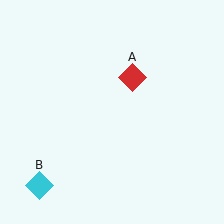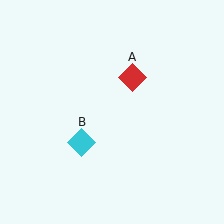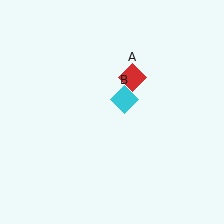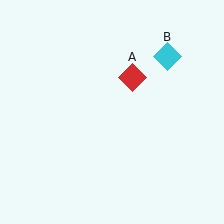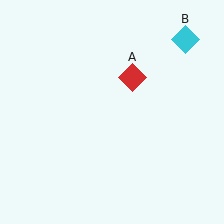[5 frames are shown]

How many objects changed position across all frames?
1 object changed position: cyan diamond (object B).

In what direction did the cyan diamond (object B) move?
The cyan diamond (object B) moved up and to the right.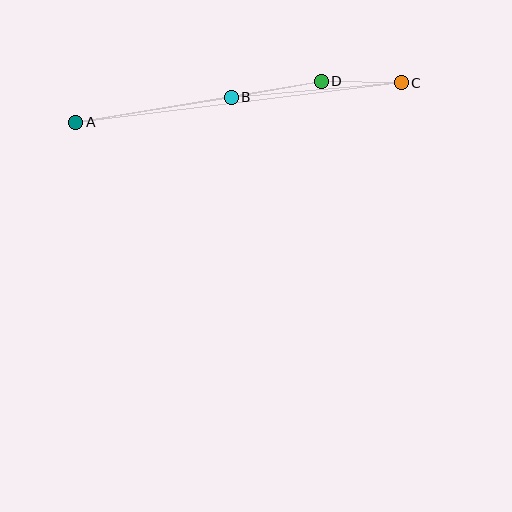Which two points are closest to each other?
Points C and D are closest to each other.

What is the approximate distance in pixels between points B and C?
The distance between B and C is approximately 170 pixels.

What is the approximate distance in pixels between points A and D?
The distance between A and D is approximately 249 pixels.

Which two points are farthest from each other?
Points A and C are farthest from each other.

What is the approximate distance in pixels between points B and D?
The distance between B and D is approximately 91 pixels.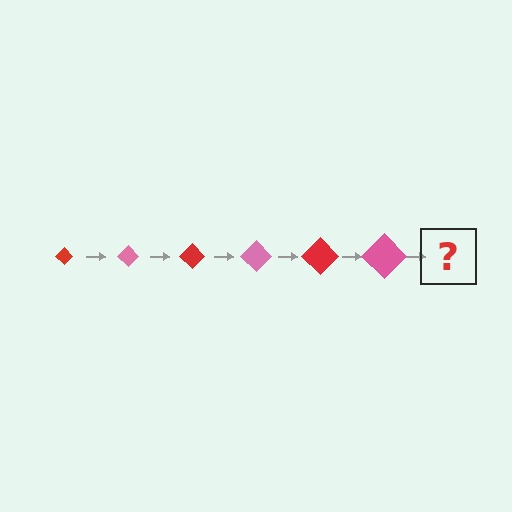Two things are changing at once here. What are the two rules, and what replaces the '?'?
The two rules are that the diamond grows larger each step and the color cycles through red and pink. The '?' should be a red diamond, larger than the previous one.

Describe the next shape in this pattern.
It should be a red diamond, larger than the previous one.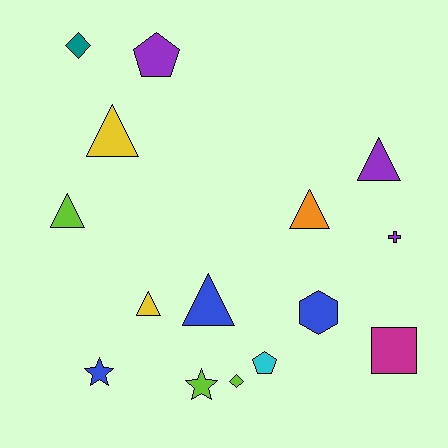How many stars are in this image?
There are 2 stars.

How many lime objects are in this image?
There are 3 lime objects.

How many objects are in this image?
There are 15 objects.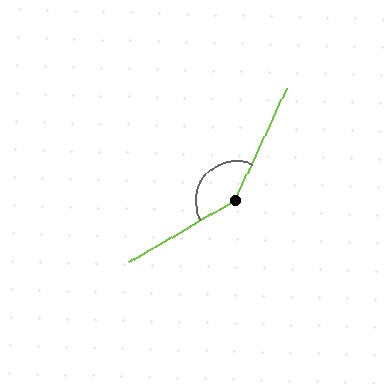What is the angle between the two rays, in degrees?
Approximately 144 degrees.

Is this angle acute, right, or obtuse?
It is obtuse.